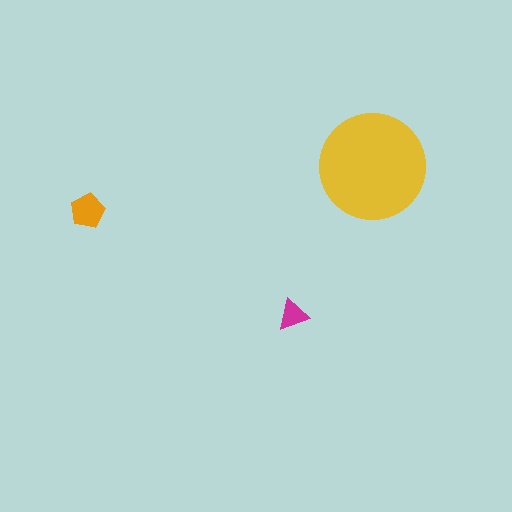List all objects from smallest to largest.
The magenta triangle, the orange pentagon, the yellow circle.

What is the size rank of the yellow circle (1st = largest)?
1st.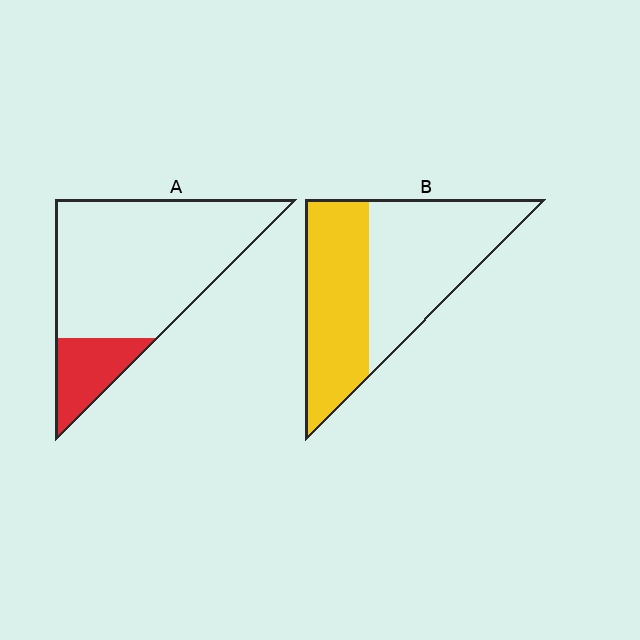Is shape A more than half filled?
No.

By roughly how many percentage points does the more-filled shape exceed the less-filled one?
By roughly 30 percentage points (B over A).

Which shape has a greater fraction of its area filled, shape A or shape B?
Shape B.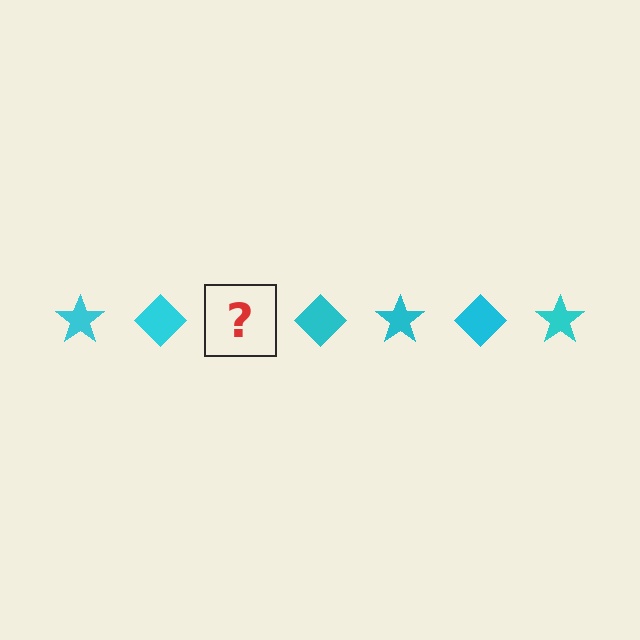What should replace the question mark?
The question mark should be replaced with a cyan star.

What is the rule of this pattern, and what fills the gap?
The rule is that the pattern cycles through star, diamond shapes in cyan. The gap should be filled with a cyan star.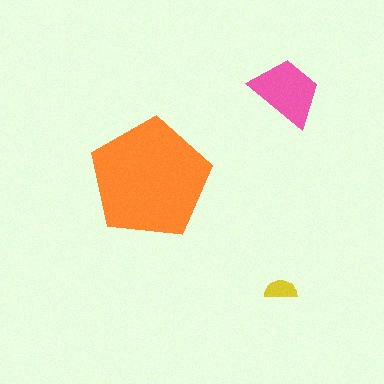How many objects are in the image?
There are 3 objects in the image.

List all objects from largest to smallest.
The orange pentagon, the pink trapezoid, the yellow semicircle.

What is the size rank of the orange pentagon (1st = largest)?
1st.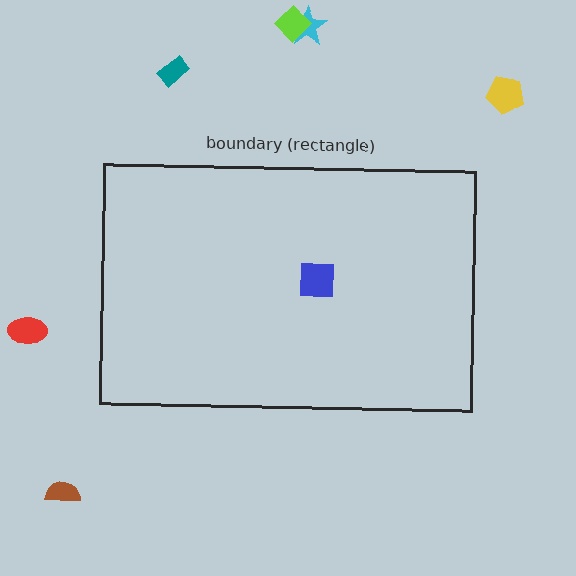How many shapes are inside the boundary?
1 inside, 6 outside.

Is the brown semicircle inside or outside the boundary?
Outside.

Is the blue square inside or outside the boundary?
Inside.